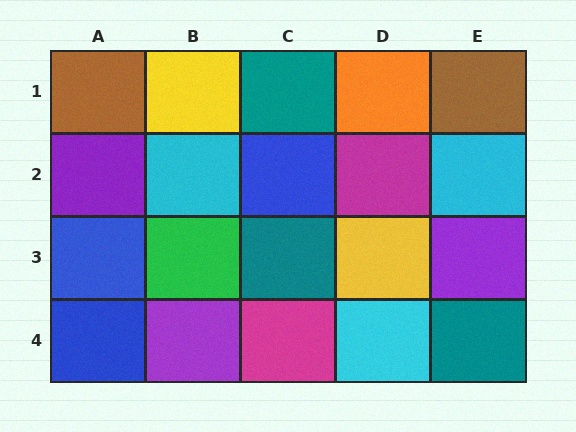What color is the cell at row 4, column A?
Blue.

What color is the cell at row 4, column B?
Purple.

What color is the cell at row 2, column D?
Magenta.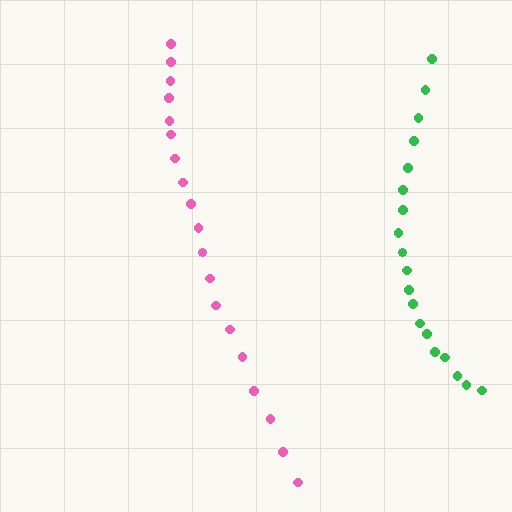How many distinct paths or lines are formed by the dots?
There are 2 distinct paths.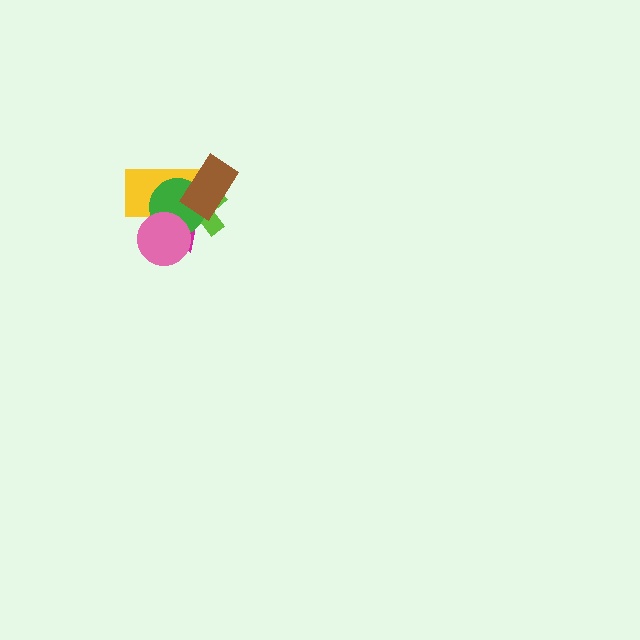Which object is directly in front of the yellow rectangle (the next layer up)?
The magenta triangle is directly in front of the yellow rectangle.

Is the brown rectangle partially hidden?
No, no other shape covers it.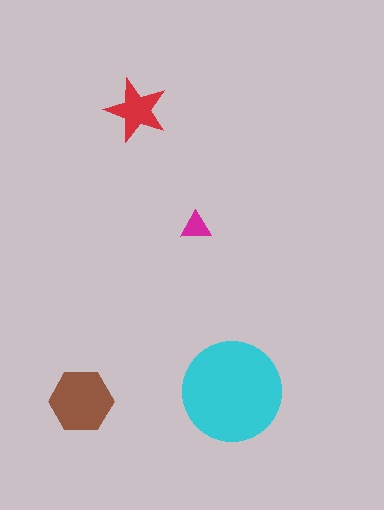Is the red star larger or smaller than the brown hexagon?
Smaller.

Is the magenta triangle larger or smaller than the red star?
Smaller.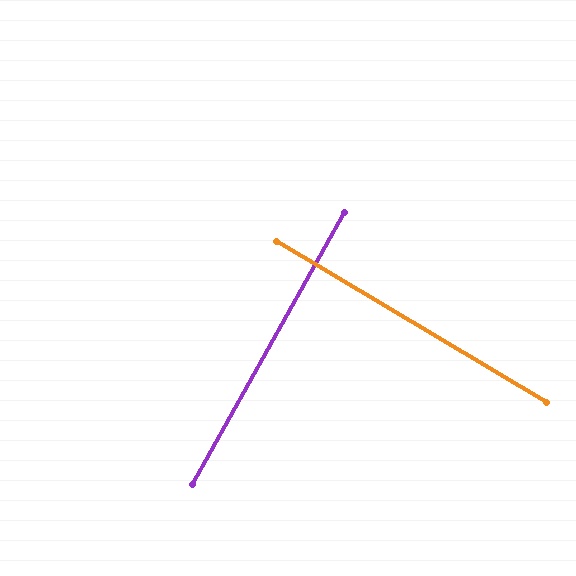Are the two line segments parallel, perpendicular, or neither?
Perpendicular — they meet at approximately 88°.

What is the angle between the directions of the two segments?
Approximately 88 degrees.